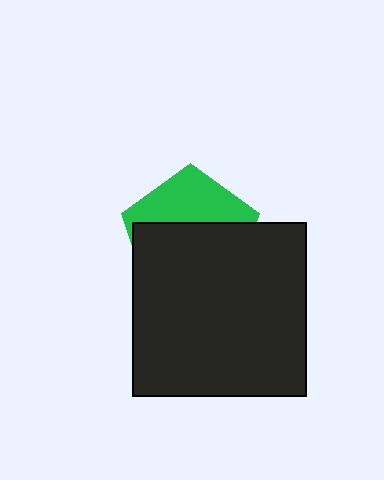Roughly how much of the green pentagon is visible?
A small part of it is visible (roughly 37%).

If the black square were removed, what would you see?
You would see the complete green pentagon.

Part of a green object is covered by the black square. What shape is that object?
It is a pentagon.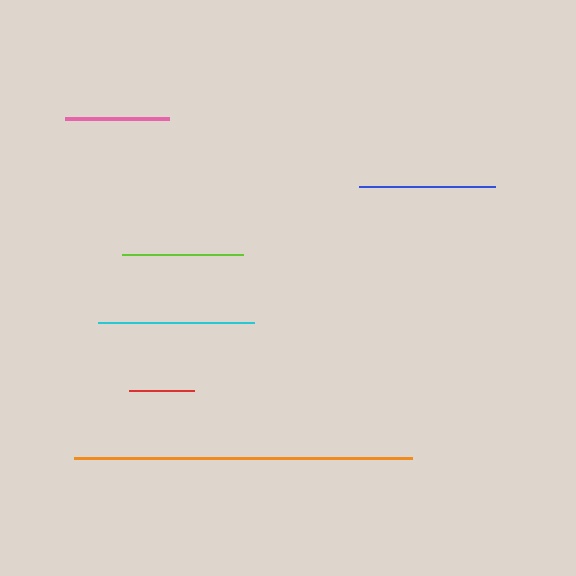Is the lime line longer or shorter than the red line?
The lime line is longer than the red line.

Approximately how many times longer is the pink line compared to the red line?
The pink line is approximately 1.6 times the length of the red line.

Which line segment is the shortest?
The red line is the shortest at approximately 65 pixels.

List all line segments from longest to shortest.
From longest to shortest: orange, cyan, blue, lime, pink, red.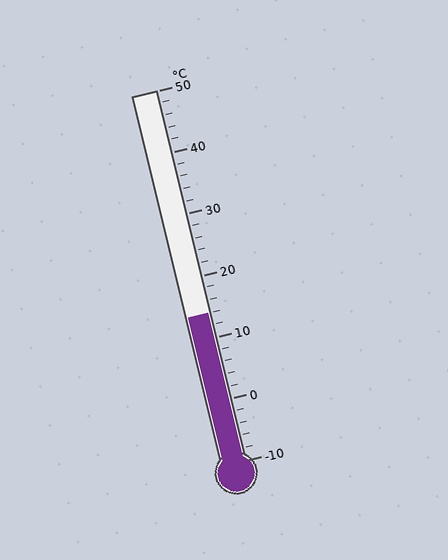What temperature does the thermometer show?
The thermometer shows approximately 14°C.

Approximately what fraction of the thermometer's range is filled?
The thermometer is filled to approximately 40% of its range.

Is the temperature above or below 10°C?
The temperature is above 10°C.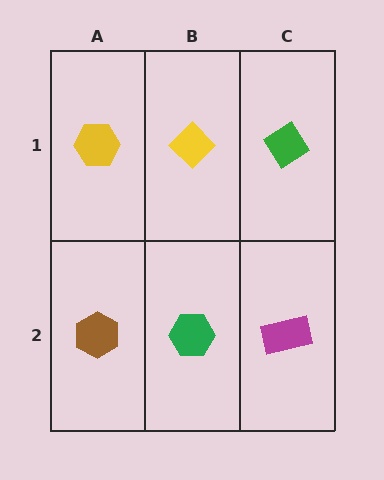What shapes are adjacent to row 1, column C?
A magenta rectangle (row 2, column C), a yellow diamond (row 1, column B).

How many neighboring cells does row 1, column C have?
2.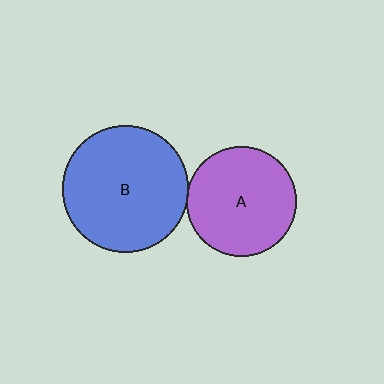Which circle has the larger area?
Circle B (blue).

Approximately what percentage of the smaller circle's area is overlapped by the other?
Approximately 5%.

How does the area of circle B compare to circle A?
Approximately 1.3 times.